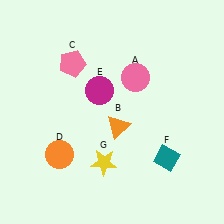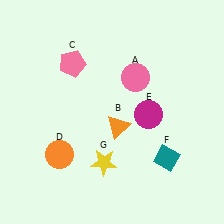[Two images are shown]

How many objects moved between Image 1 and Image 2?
1 object moved between the two images.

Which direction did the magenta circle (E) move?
The magenta circle (E) moved right.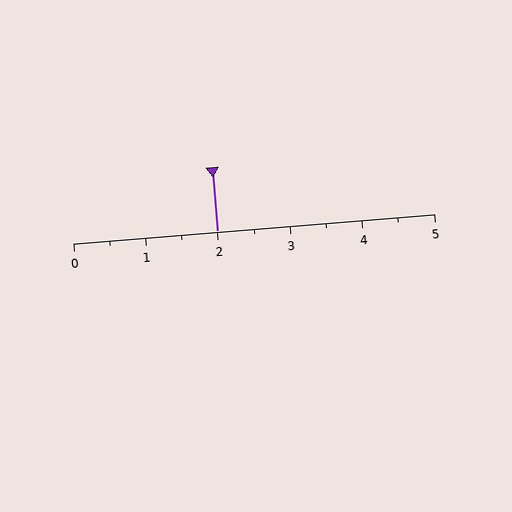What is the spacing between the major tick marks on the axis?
The major ticks are spaced 1 apart.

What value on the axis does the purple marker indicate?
The marker indicates approximately 2.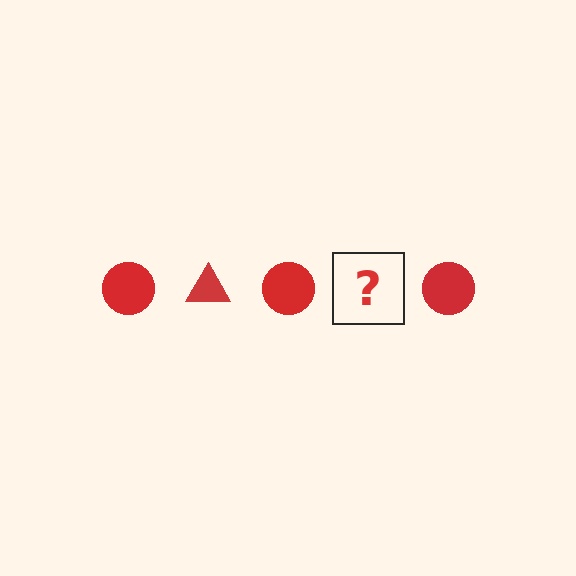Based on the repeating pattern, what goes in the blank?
The blank should be a red triangle.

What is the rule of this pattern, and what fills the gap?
The rule is that the pattern cycles through circle, triangle shapes in red. The gap should be filled with a red triangle.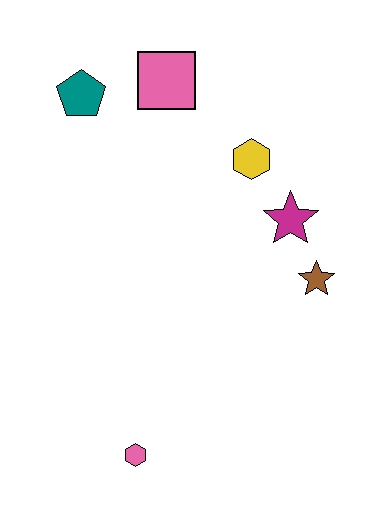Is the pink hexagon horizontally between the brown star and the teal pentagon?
Yes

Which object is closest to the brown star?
The magenta star is closest to the brown star.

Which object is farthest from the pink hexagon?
The pink square is farthest from the pink hexagon.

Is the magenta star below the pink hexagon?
No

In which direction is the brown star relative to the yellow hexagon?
The brown star is below the yellow hexagon.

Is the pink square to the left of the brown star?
Yes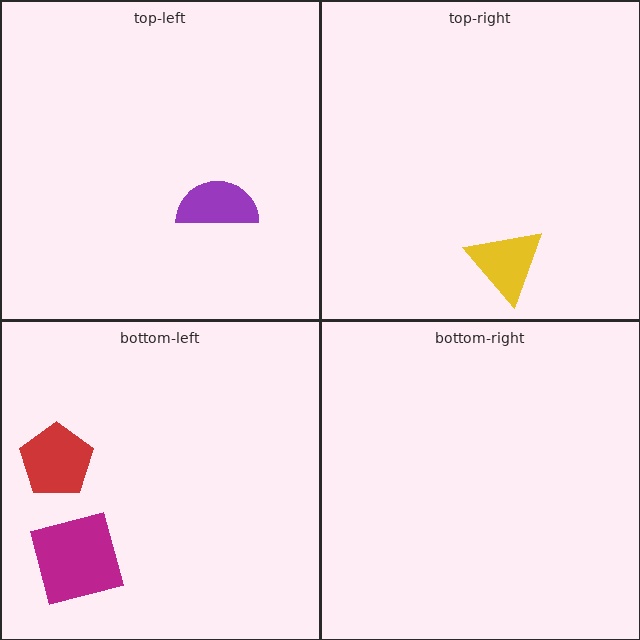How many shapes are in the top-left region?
1.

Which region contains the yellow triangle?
The top-right region.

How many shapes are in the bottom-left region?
2.